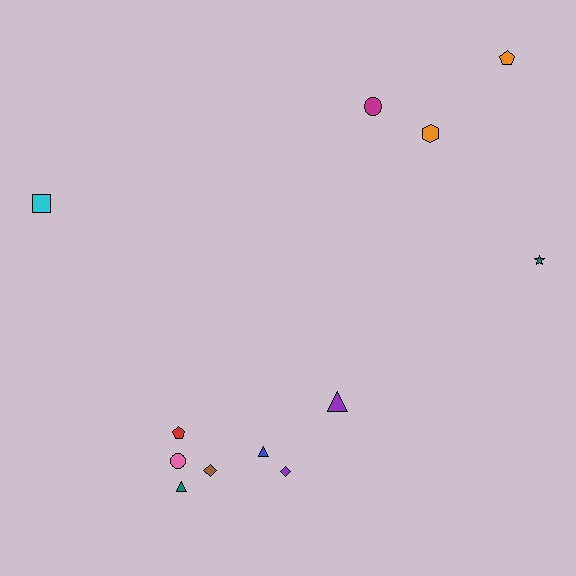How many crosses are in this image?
There are no crosses.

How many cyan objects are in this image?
There is 1 cyan object.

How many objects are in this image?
There are 12 objects.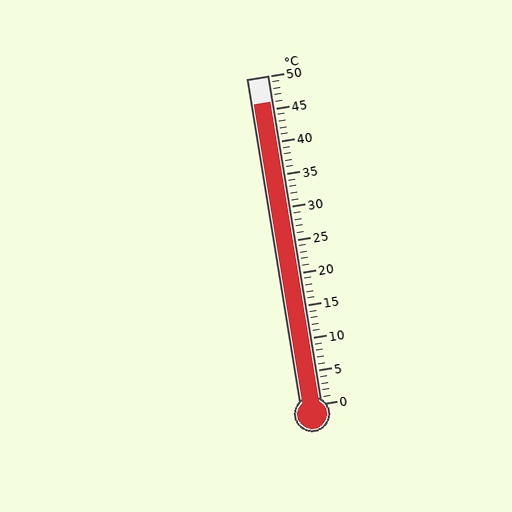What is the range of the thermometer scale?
The thermometer scale ranges from 0°C to 50°C.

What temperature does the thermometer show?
The thermometer shows approximately 46°C.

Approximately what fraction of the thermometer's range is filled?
The thermometer is filled to approximately 90% of its range.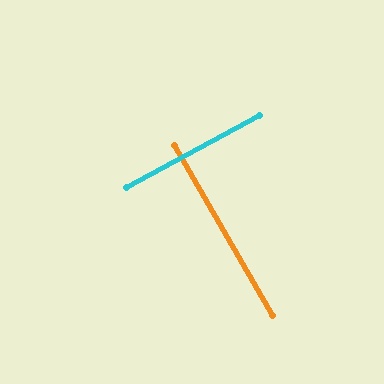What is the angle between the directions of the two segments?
Approximately 88 degrees.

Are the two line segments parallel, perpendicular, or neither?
Perpendicular — they meet at approximately 88°.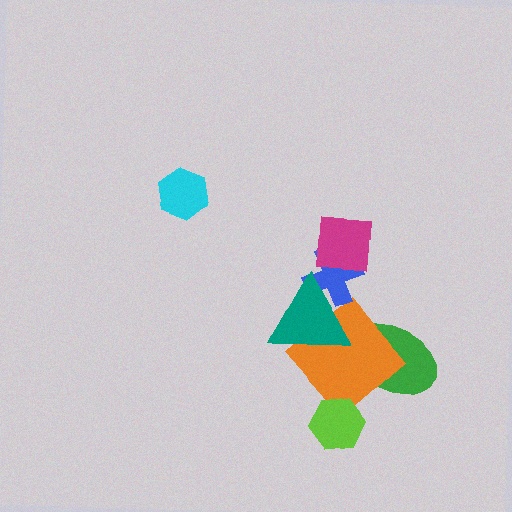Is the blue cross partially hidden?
Yes, it is partially covered by another shape.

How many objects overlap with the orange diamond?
2 objects overlap with the orange diamond.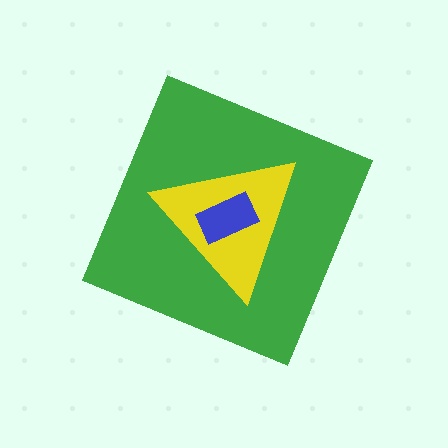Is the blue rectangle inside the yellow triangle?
Yes.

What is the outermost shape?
The green diamond.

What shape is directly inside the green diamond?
The yellow triangle.